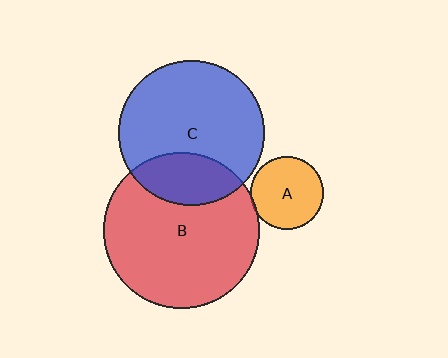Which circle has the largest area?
Circle B (red).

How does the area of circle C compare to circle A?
Approximately 4.0 times.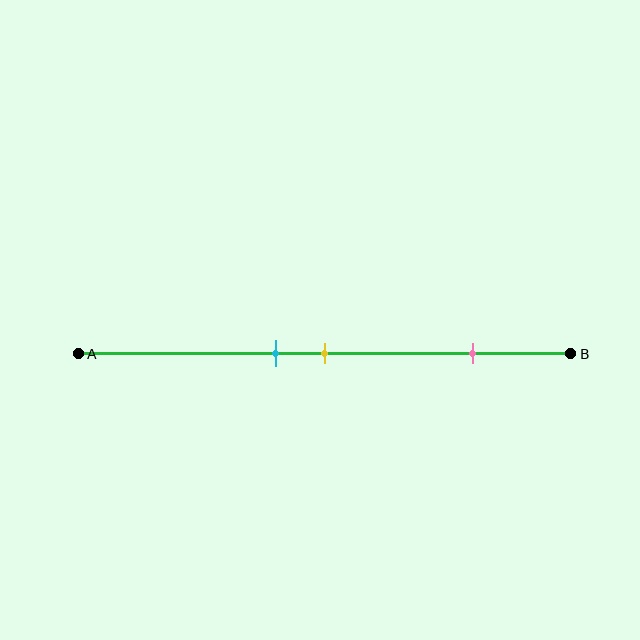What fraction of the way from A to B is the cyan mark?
The cyan mark is approximately 40% (0.4) of the way from A to B.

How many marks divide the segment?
There are 3 marks dividing the segment.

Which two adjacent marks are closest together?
The cyan and yellow marks are the closest adjacent pair.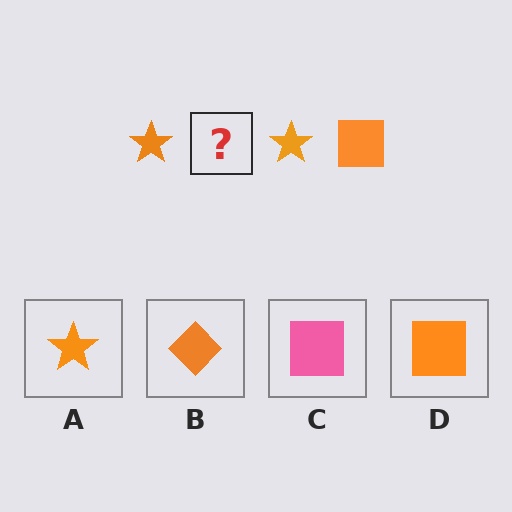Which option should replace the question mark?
Option D.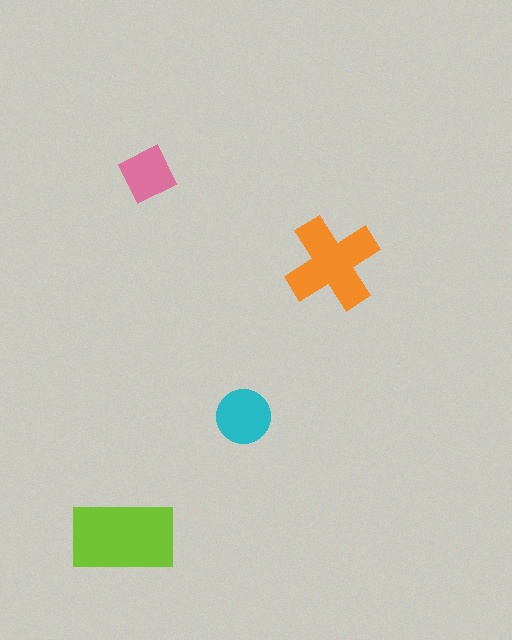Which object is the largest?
The lime rectangle.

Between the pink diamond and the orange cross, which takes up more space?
The orange cross.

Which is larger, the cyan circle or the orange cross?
The orange cross.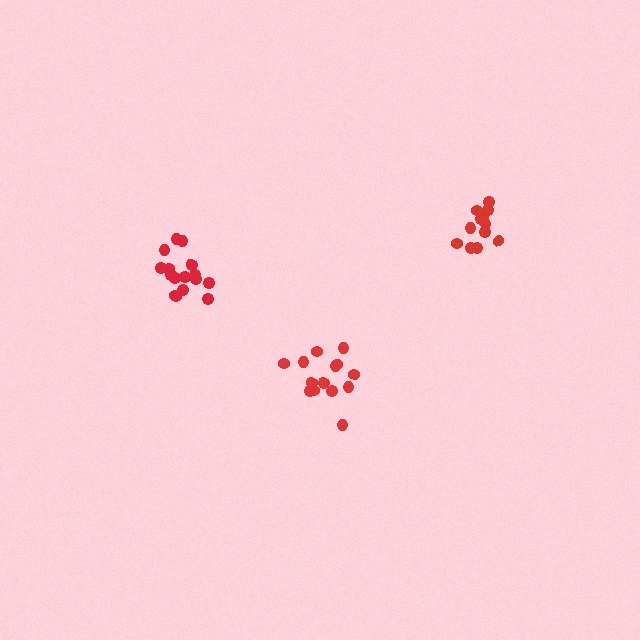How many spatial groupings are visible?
There are 3 spatial groupings.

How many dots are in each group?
Group 1: 17 dots, Group 2: 14 dots, Group 3: 12 dots (43 total).